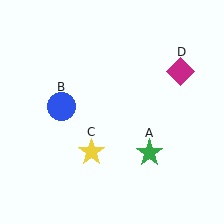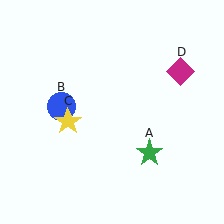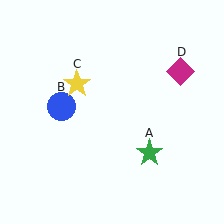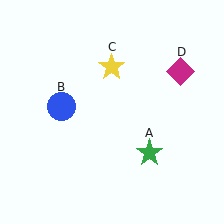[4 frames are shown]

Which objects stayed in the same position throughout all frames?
Green star (object A) and blue circle (object B) and magenta diamond (object D) remained stationary.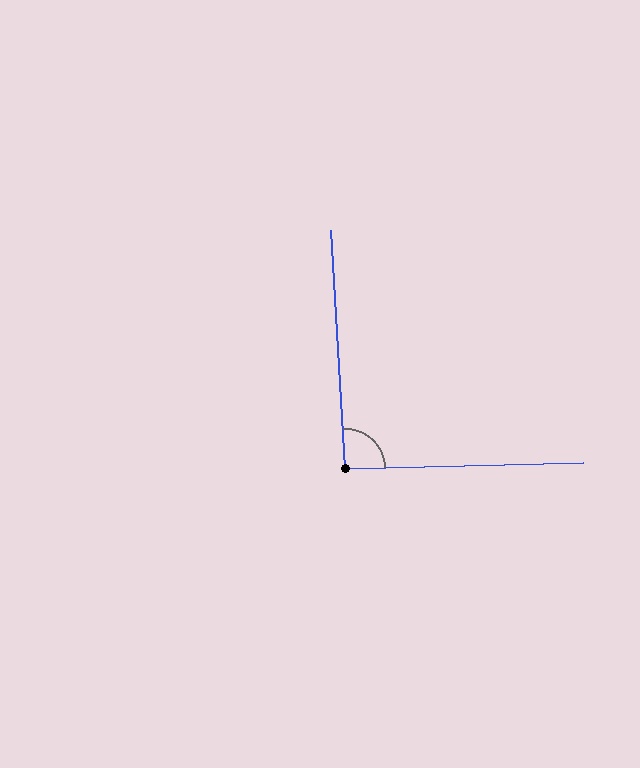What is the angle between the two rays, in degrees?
Approximately 92 degrees.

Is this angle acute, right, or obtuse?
It is approximately a right angle.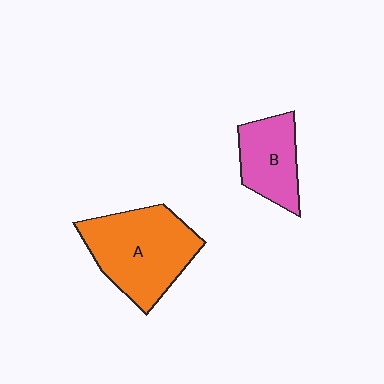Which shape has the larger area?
Shape A (orange).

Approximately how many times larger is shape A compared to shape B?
Approximately 1.7 times.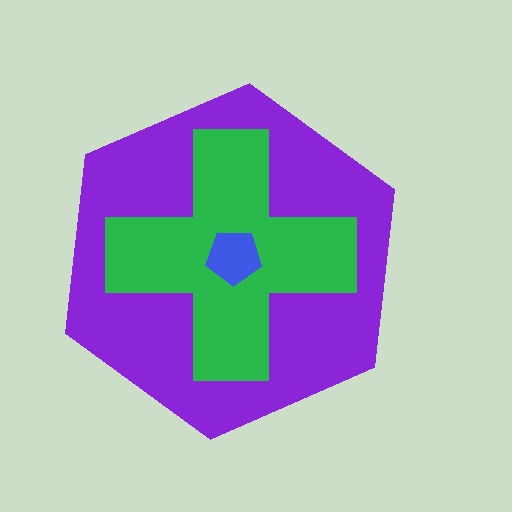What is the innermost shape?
The blue pentagon.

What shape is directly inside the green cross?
The blue pentagon.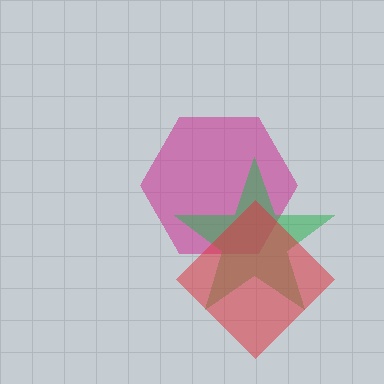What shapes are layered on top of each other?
The layered shapes are: a magenta hexagon, a green star, a red diamond.